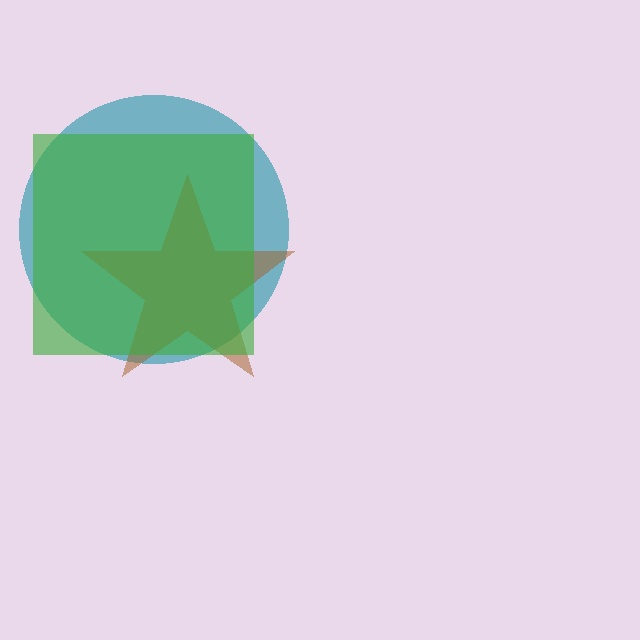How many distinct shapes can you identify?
There are 3 distinct shapes: a teal circle, a brown star, a green square.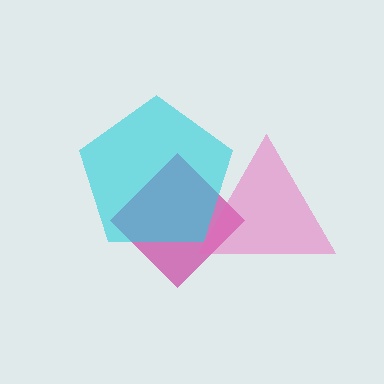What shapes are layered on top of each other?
The layered shapes are: a magenta diamond, a cyan pentagon, a pink triangle.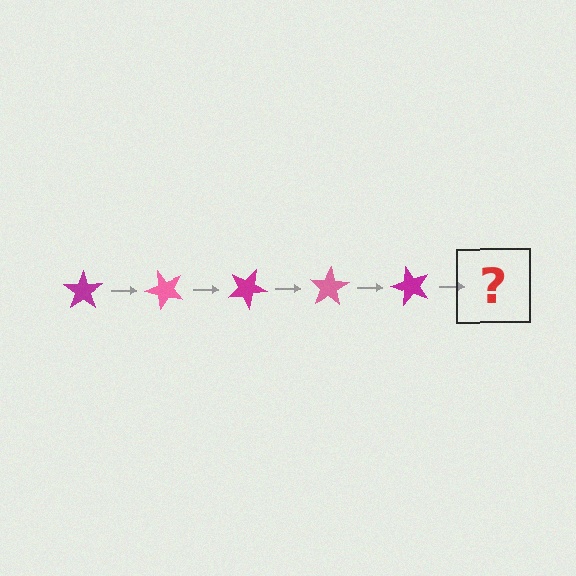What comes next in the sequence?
The next element should be a pink star, rotated 250 degrees from the start.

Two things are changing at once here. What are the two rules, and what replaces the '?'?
The two rules are that it rotates 50 degrees each step and the color cycles through magenta and pink. The '?' should be a pink star, rotated 250 degrees from the start.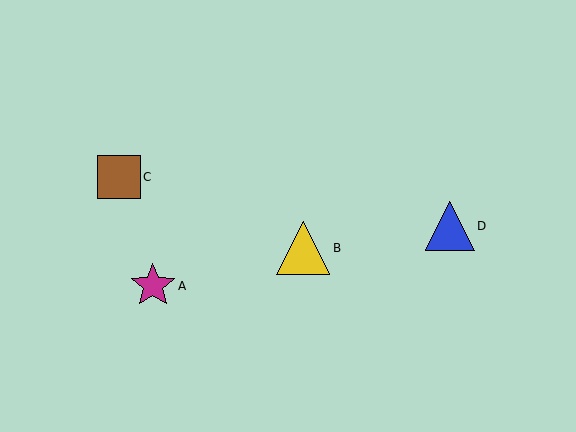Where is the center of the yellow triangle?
The center of the yellow triangle is at (303, 248).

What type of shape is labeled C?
Shape C is a brown square.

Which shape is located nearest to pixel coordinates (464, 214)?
The blue triangle (labeled D) at (450, 226) is nearest to that location.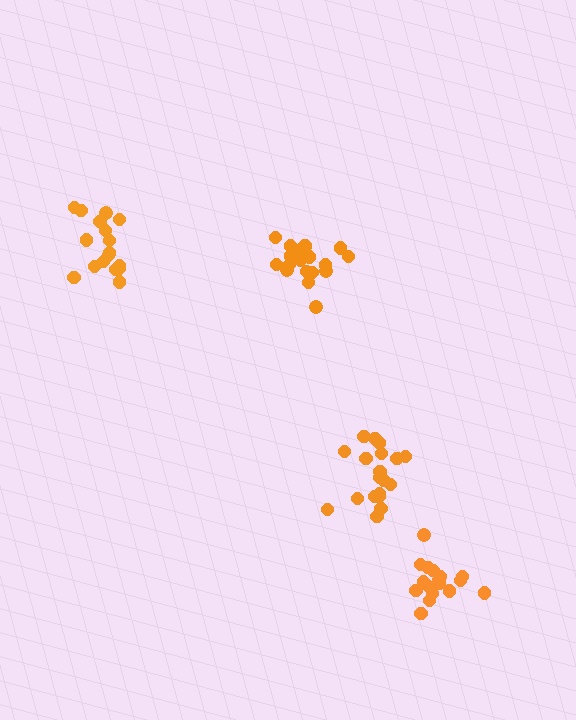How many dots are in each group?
Group 1: 19 dots, Group 2: 17 dots, Group 3: 17 dots, Group 4: 21 dots (74 total).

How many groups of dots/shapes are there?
There are 4 groups.